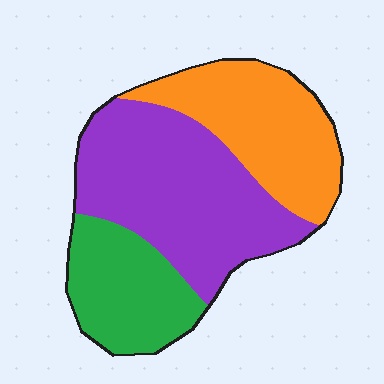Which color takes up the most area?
Purple, at roughly 45%.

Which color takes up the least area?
Green, at roughly 25%.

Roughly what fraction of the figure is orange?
Orange covers about 30% of the figure.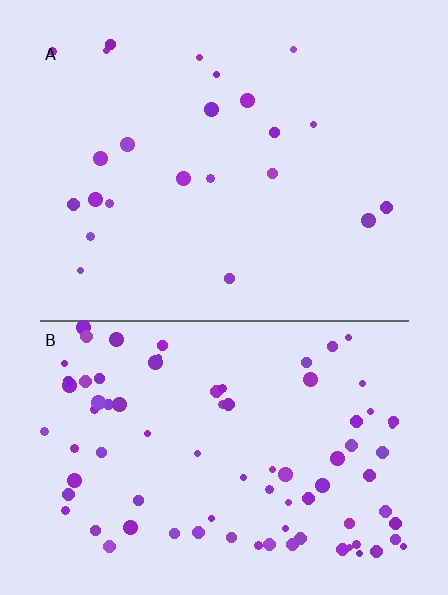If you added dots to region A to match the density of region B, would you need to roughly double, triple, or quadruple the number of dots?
Approximately quadruple.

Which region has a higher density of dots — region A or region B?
B (the bottom).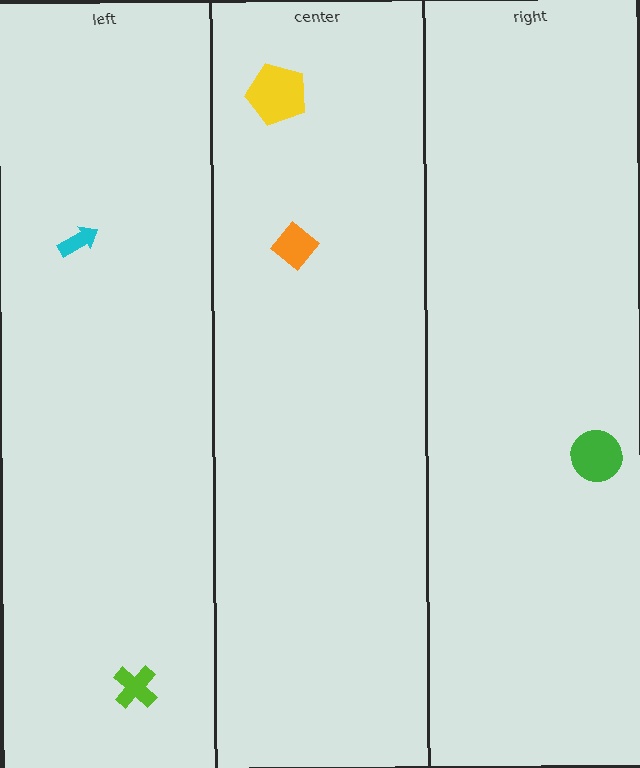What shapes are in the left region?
The cyan arrow, the lime cross.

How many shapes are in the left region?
2.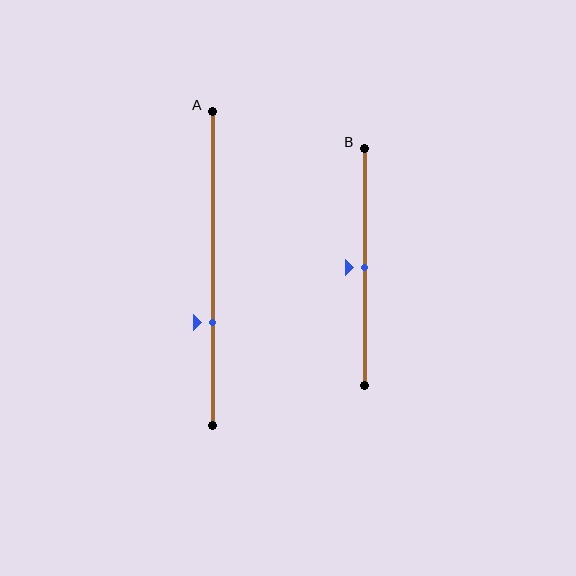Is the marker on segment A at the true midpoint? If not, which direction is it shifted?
No, the marker on segment A is shifted downward by about 17% of the segment length.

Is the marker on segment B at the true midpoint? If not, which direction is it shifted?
Yes, the marker on segment B is at the true midpoint.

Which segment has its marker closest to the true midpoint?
Segment B has its marker closest to the true midpoint.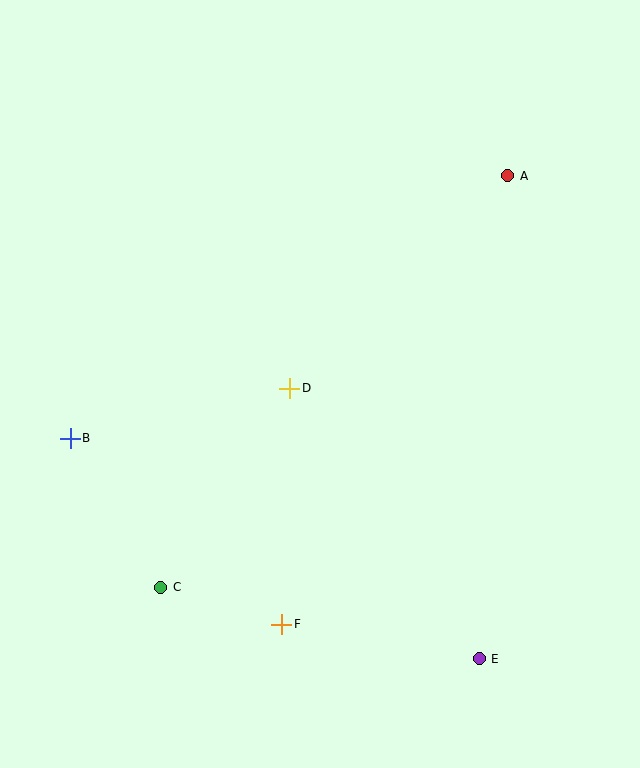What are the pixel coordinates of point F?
Point F is at (282, 624).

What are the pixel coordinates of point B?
Point B is at (70, 438).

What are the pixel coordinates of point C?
Point C is at (161, 588).